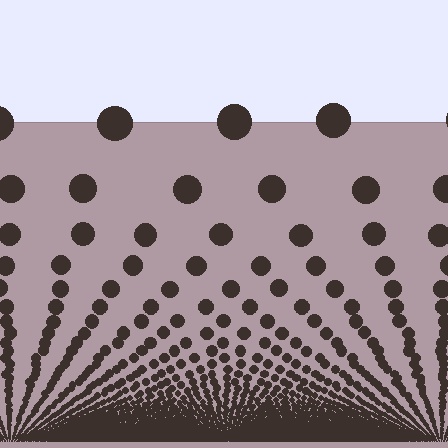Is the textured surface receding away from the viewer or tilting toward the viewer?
The surface appears to tilt toward the viewer. Texture elements get larger and sparser toward the top.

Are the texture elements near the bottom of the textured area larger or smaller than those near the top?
Smaller. The gradient is inverted — elements near the bottom are smaller and denser.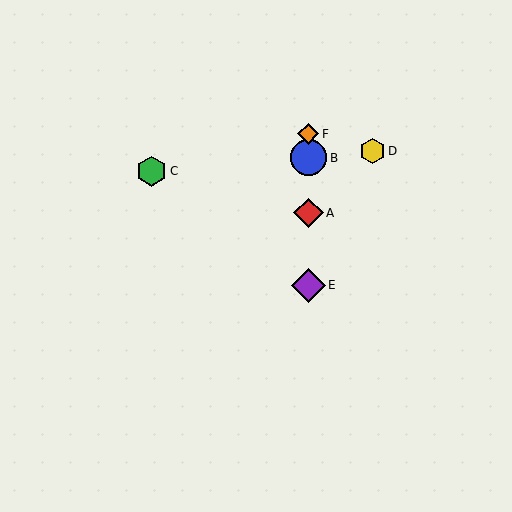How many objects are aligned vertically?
4 objects (A, B, E, F) are aligned vertically.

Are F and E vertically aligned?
Yes, both are at x≈308.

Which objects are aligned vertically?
Objects A, B, E, F are aligned vertically.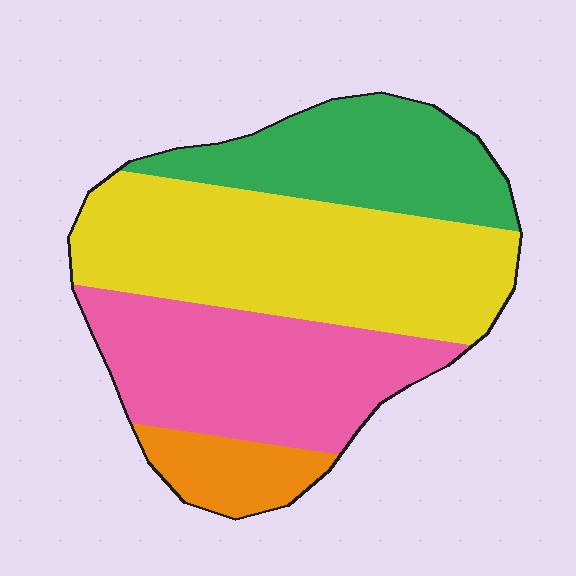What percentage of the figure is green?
Green covers 22% of the figure.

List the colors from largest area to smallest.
From largest to smallest: yellow, pink, green, orange.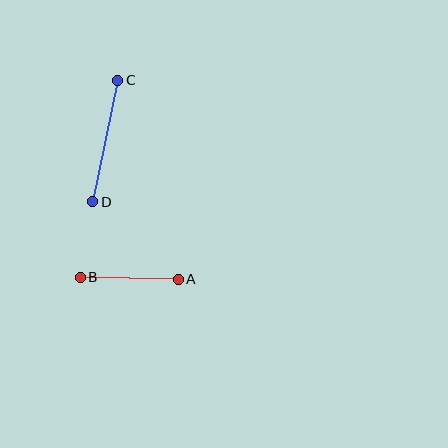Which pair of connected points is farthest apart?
Points C and D are farthest apart.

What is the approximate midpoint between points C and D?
The midpoint is at approximately (105, 141) pixels.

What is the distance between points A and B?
The distance is approximately 98 pixels.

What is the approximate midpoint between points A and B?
The midpoint is at approximately (129, 278) pixels.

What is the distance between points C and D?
The distance is approximately 124 pixels.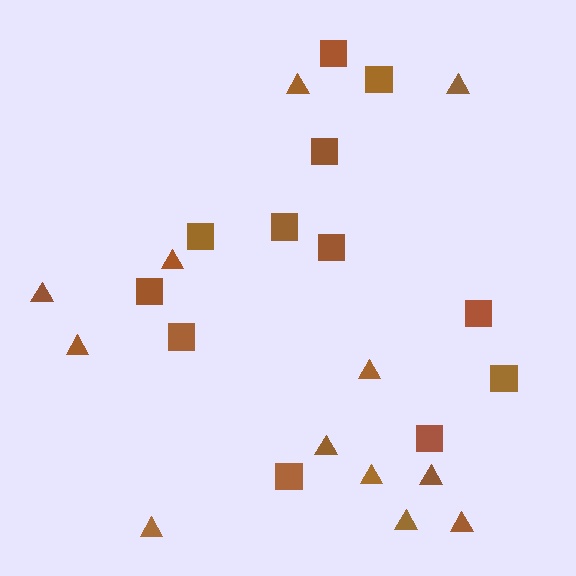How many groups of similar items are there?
There are 2 groups: one group of triangles (12) and one group of squares (12).